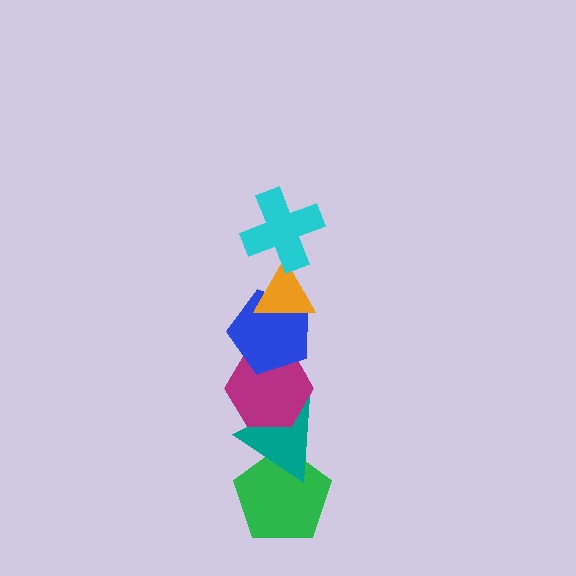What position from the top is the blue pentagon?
The blue pentagon is 3rd from the top.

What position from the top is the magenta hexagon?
The magenta hexagon is 4th from the top.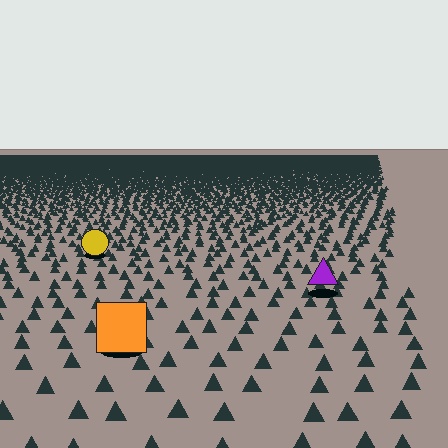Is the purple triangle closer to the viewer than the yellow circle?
Yes. The purple triangle is closer — you can tell from the texture gradient: the ground texture is coarser near it.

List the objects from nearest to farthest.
From nearest to farthest: the orange square, the purple triangle, the yellow circle.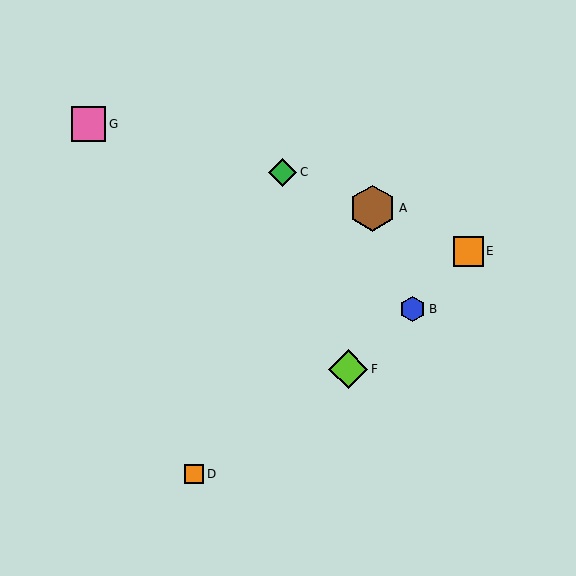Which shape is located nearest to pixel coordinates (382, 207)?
The brown hexagon (labeled A) at (373, 208) is nearest to that location.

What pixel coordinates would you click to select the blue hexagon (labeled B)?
Click at (413, 309) to select the blue hexagon B.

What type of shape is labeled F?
Shape F is a lime diamond.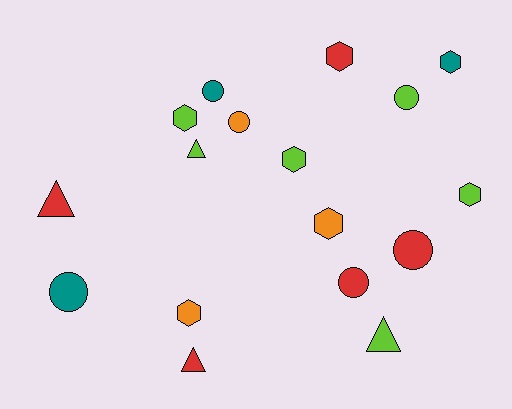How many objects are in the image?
There are 17 objects.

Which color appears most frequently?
Lime, with 6 objects.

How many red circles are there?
There are 2 red circles.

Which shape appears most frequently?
Hexagon, with 7 objects.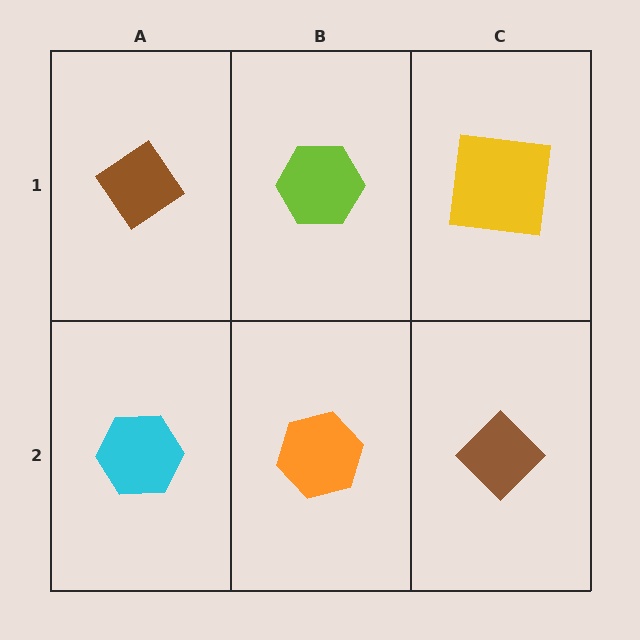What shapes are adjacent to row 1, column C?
A brown diamond (row 2, column C), a lime hexagon (row 1, column B).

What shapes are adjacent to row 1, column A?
A cyan hexagon (row 2, column A), a lime hexagon (row 1, column B).